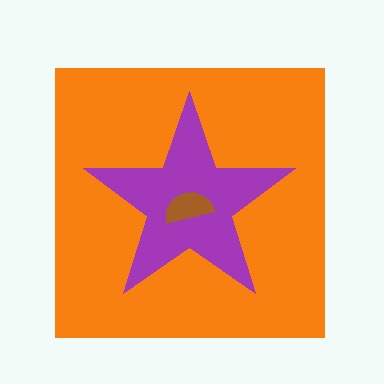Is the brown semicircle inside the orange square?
Yes.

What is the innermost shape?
The brown semicircle.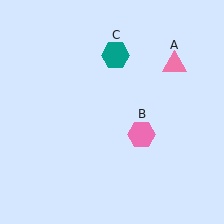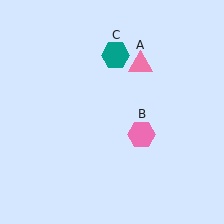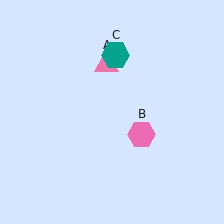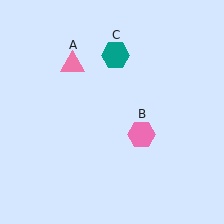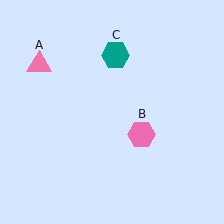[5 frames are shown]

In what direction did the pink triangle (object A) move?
The pink triangle (object A) moved left.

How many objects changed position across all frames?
1 object changed position: pink triangle (object A).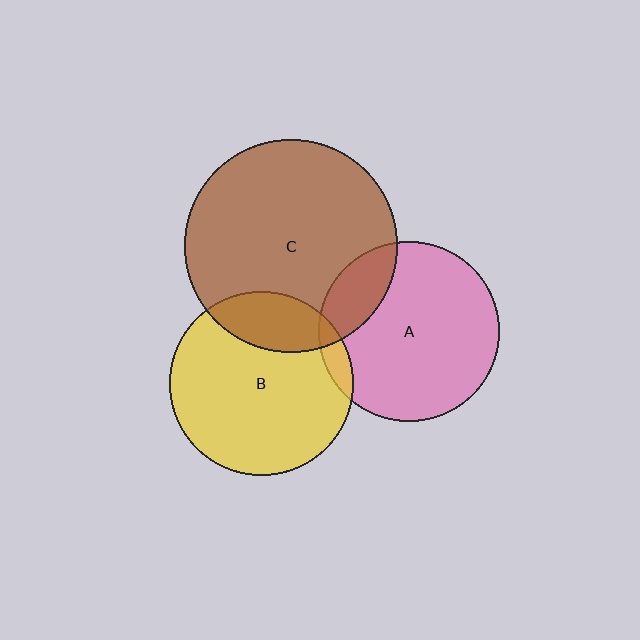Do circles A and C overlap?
Yes.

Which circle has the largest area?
Circle C (brown).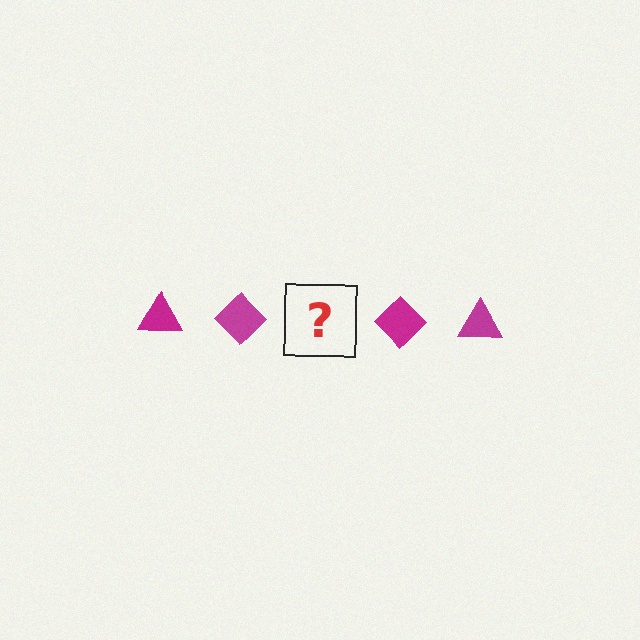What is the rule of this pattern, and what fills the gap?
The rule is that the pattern cycles through triangle, diamond shapes in magenta. The gap should be filled with a magenta triangle.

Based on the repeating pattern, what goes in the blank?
The blank should be a magenta triangle.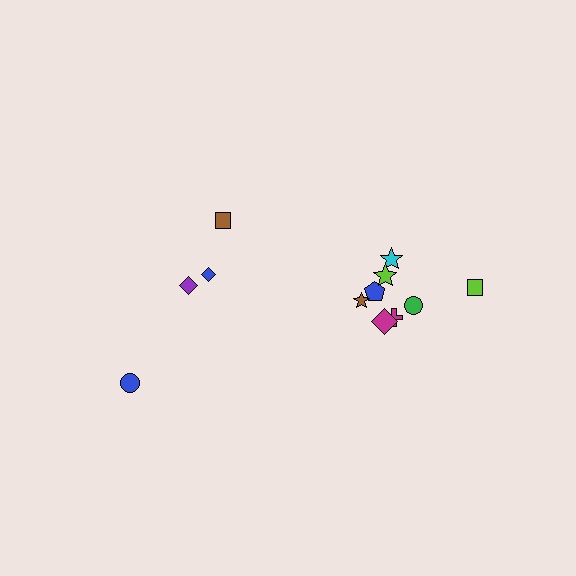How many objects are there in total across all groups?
There are 12 objects.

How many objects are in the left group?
There are 4 objects.